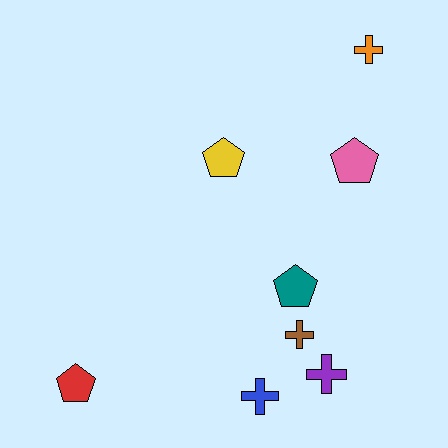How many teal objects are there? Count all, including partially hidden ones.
There is 1 teal object.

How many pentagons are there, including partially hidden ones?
There are 4 pentagons.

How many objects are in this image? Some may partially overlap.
There are 8 objects.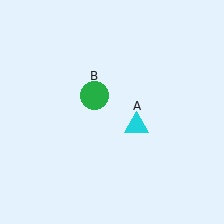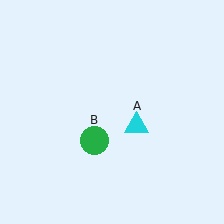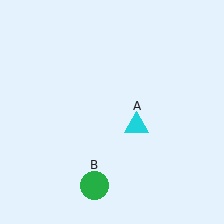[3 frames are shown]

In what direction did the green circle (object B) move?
The green circle (object B) moved down.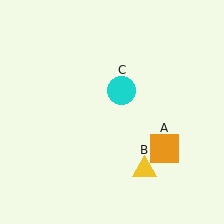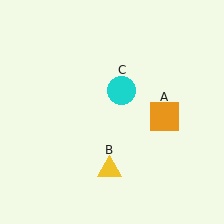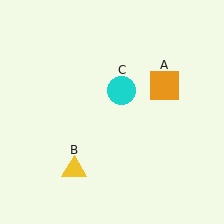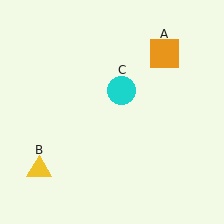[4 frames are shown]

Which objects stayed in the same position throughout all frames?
Cyan circle (object C) remained stationary.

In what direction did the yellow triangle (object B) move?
The yellow triangle (object B) moved left.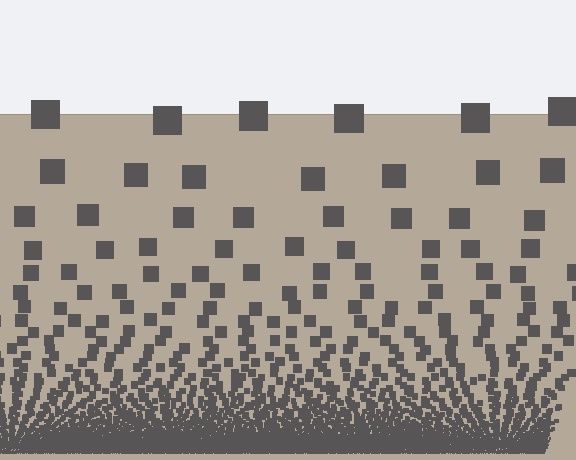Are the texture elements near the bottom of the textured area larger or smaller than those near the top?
Smaller. The gradient is inverted — elements near the bottom are smaller and denser.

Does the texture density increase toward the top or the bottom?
Density increases toward the bottom.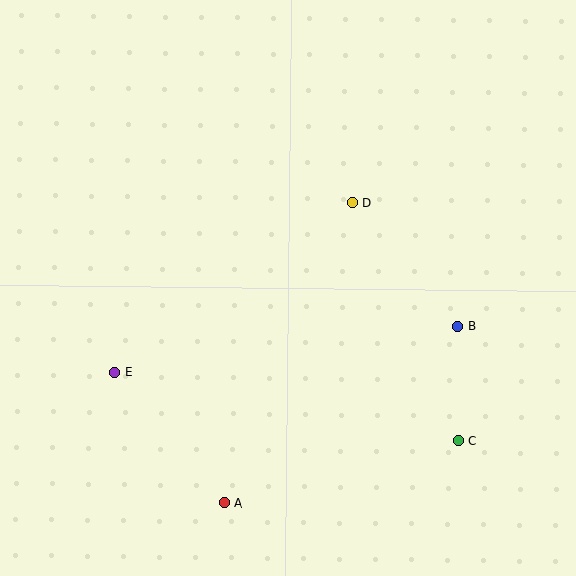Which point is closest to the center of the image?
Point D at (352, 202) is closest to the center.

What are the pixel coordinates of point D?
Point D is at (352, 202).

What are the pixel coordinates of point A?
Point A is at (224, 503).